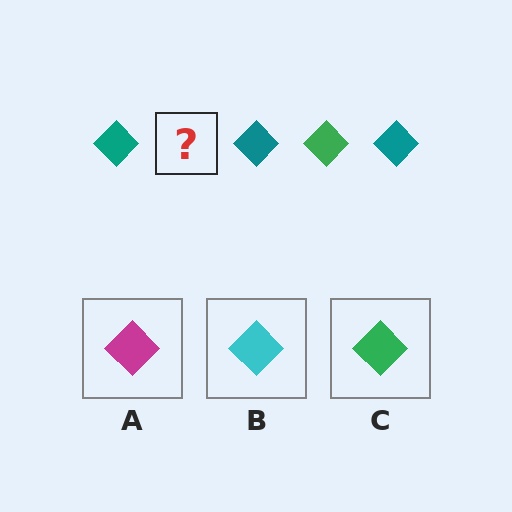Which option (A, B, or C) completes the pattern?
C.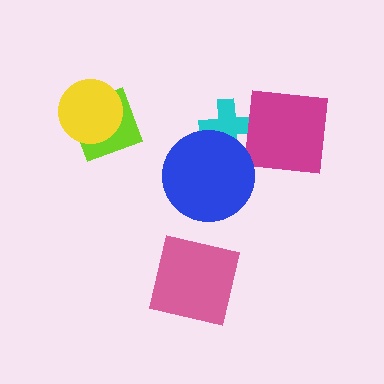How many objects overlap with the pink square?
0 objects overlap with the pink square.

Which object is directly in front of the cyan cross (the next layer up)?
The magenta square is directly in front of the cyan cross.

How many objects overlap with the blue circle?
1 object overlaps with the blue circle.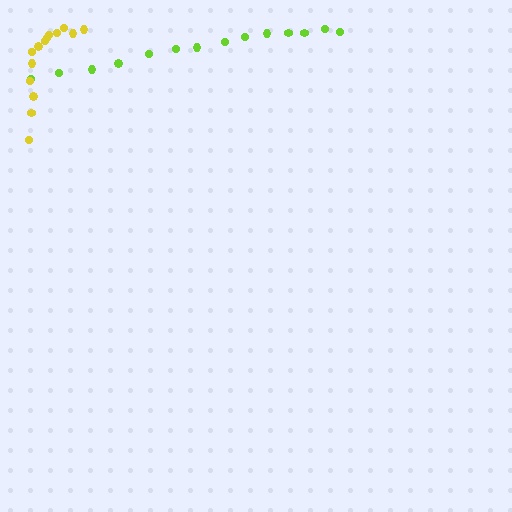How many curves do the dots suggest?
There are 2 distinct paths.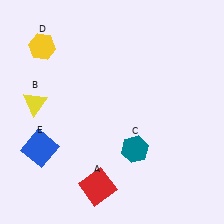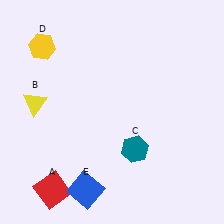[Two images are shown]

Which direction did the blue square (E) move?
The blue square (E) moved right.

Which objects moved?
The objects that moved are: the red square (A), the blue square (E).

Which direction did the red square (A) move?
The red square (A) moved left.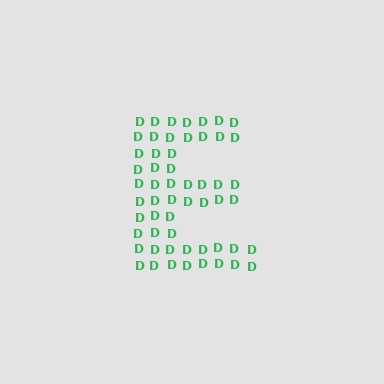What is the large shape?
The large shape is the letter E.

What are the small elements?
The small elements are letter D's.